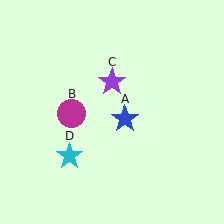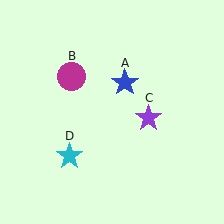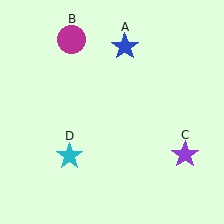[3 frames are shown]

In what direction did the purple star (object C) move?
The purple star (object C) moved down and to the right.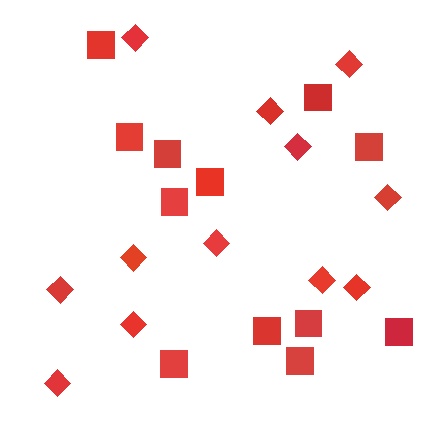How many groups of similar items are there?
There are 2 groups: one group of diamonds (12) and one group of squares (12).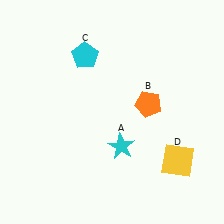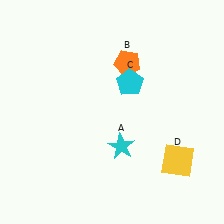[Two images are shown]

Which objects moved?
The objects that moved are: the orange pentagon (B), the cyan pentagon (C).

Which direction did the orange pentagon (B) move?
The orange pentagon (B) moved up.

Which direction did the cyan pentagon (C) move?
The cyan pentagon (C) moved right.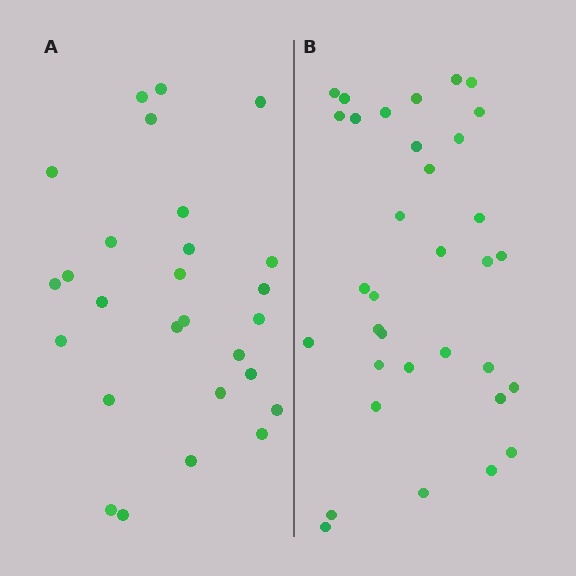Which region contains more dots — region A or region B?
Region B (the right region) has more dots.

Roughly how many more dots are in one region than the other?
Region B has roughly 8 or so more dots than region A.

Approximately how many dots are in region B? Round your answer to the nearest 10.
About 30 dots. (The exact count is 34, which rounds to 30.)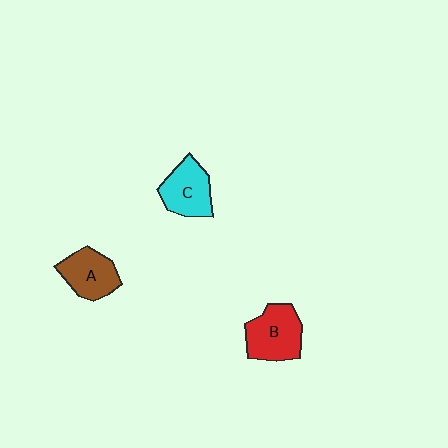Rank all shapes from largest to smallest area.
From largest to smallest: B (red), C (cyan), A (brown).